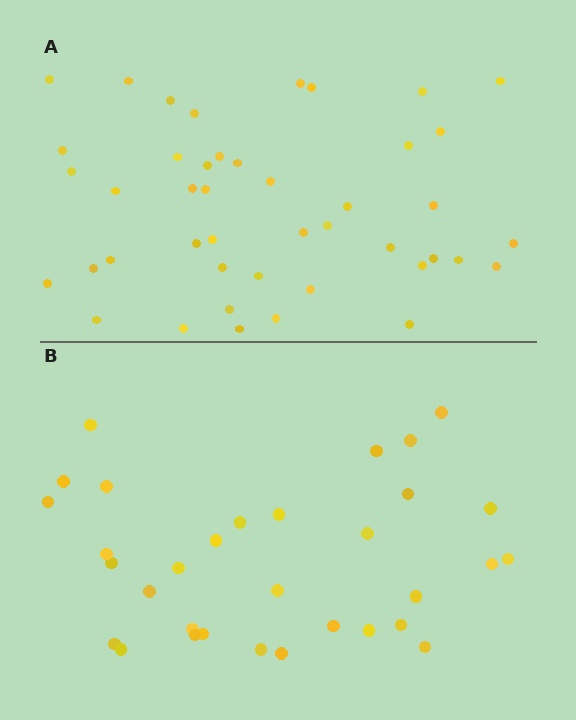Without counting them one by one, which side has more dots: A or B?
Region A (the top region) has more dots.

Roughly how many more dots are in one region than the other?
Region A has roughly 12 or so more dots than region B.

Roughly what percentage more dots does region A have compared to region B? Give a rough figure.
About 40% more.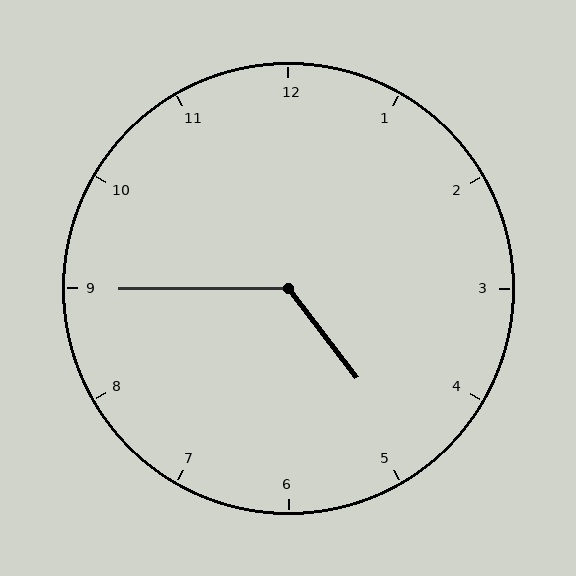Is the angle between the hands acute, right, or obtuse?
It is obtuse.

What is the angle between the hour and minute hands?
Approximately 128 degrees.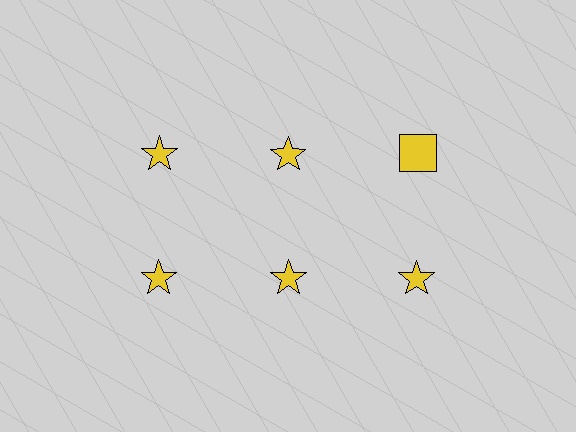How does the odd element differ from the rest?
It has a different shape: square instead of star.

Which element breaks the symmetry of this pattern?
The yellow square in the top row, center column breaks the symmetry. All other shapes are yellow stars.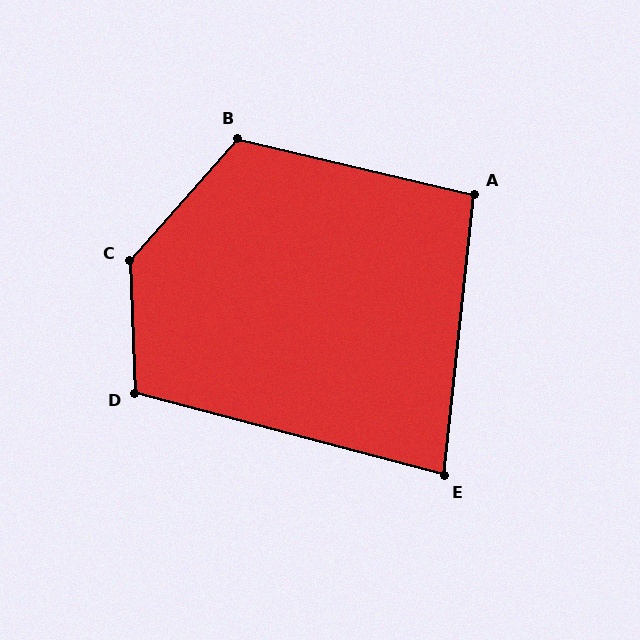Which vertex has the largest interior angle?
C, at approximately 136 degrees.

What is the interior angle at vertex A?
Approximately 97 degrees (obtuse).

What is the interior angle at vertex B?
Approximately 118 degrees (obtuse).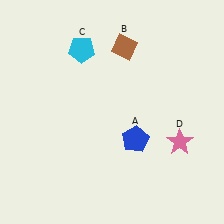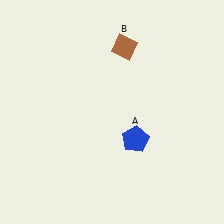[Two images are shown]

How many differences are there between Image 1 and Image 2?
There are 2 differences between the two images.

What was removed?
The pink star (D), the cyan pentagon (C) were removed in Image 2.